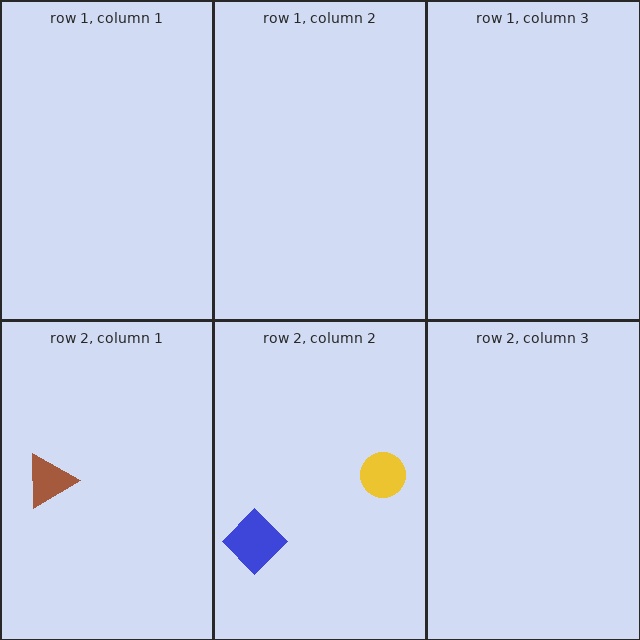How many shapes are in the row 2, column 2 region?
2.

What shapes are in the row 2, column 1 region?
The brown triangle.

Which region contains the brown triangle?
The row 2, column 1 region.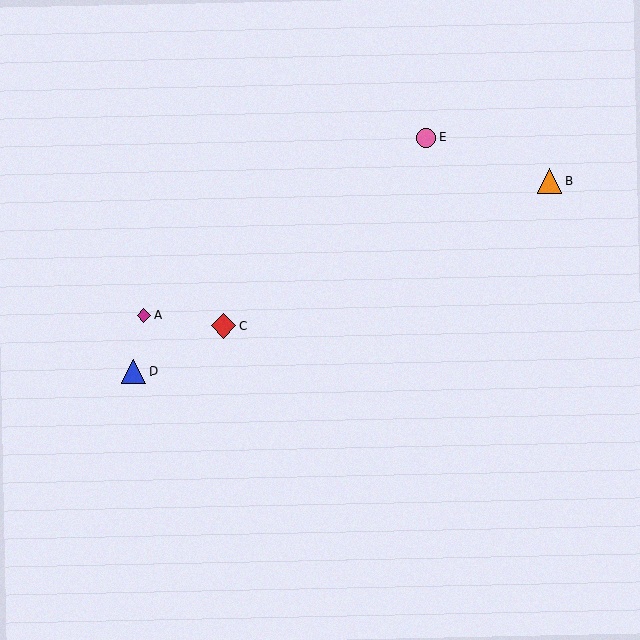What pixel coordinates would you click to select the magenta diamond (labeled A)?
Click at (144, 315) to select the magenta diamond A.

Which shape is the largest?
The red diamond (labeled C) is the largest.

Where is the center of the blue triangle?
The center of the blue triangle is at (134, 371).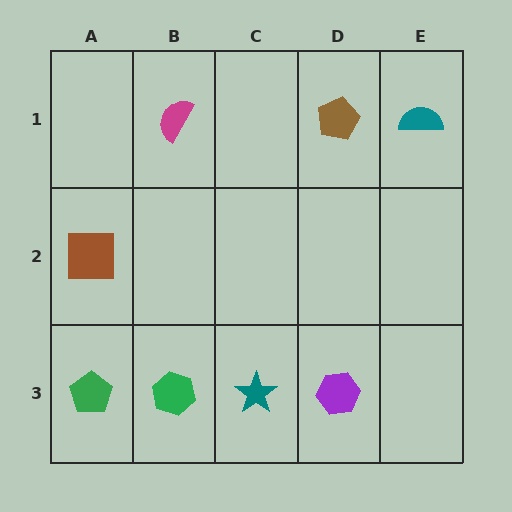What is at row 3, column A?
A green pentagon.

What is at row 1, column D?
A brown pentagon.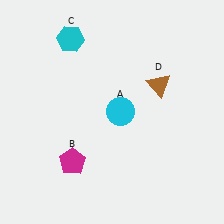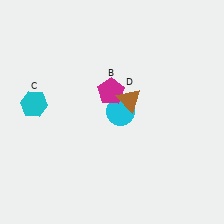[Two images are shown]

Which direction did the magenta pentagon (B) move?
The magenta pentagon (B) moved up.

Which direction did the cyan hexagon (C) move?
The cyan hexagon (C) moved down.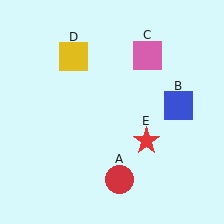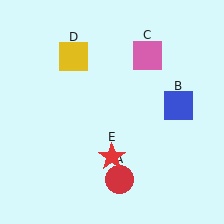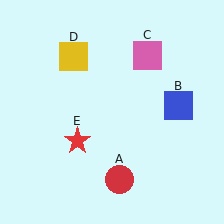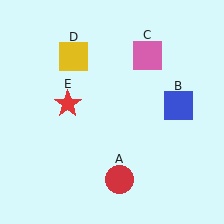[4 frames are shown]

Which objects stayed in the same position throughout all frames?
Red circle (object A) and blue square (object B) and pink square (object C) and yellow square (object D) remained stationary.